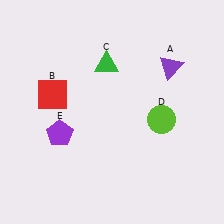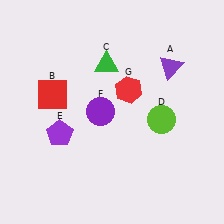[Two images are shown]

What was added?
A purple circle (F), a red hexagon (G) were added in Image 2.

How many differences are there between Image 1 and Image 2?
There are 2 differences between the two images.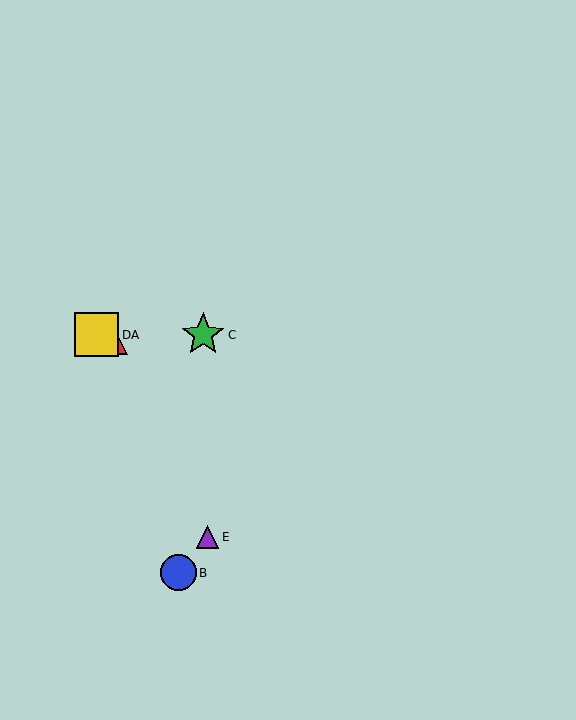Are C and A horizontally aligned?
Yes, both are at y≈335.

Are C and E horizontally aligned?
No, C is at y≈335 and E is at y≈537.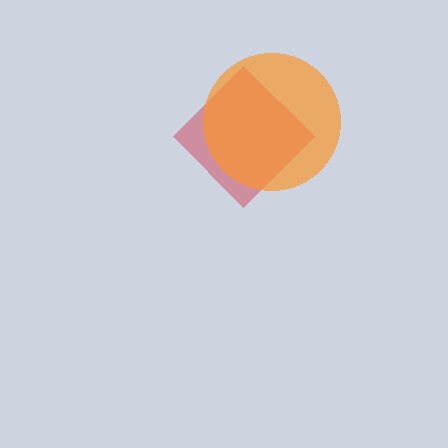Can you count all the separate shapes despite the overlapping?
Yes, there are 2 separate shapes.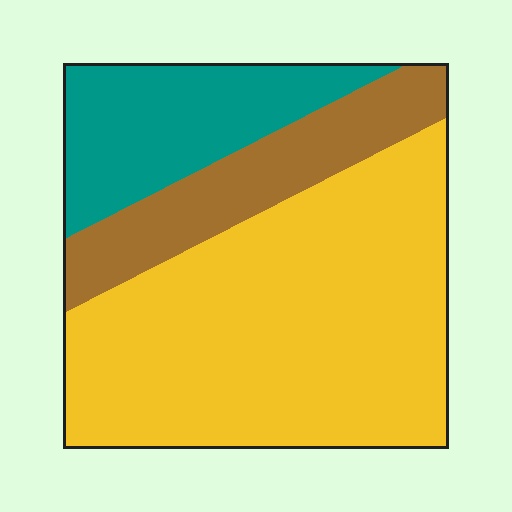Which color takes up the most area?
Yellow, at roughly 60%.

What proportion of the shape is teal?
Teal covers 21% of the shape.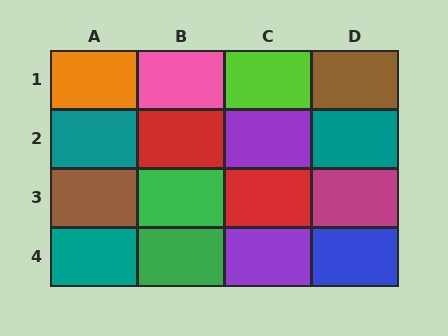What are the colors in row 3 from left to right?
Brown, green, red, magenta.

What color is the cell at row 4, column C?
Purple.